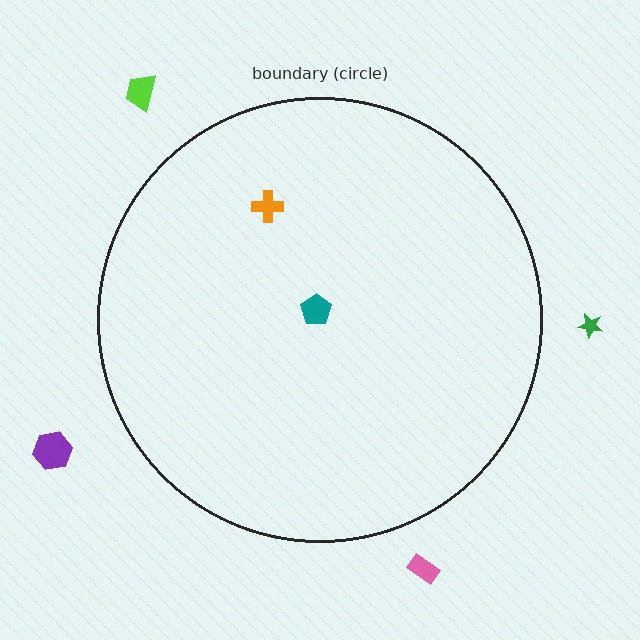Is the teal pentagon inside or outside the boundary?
Inside.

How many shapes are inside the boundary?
2 inside, 4 outside.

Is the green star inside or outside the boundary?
Outside.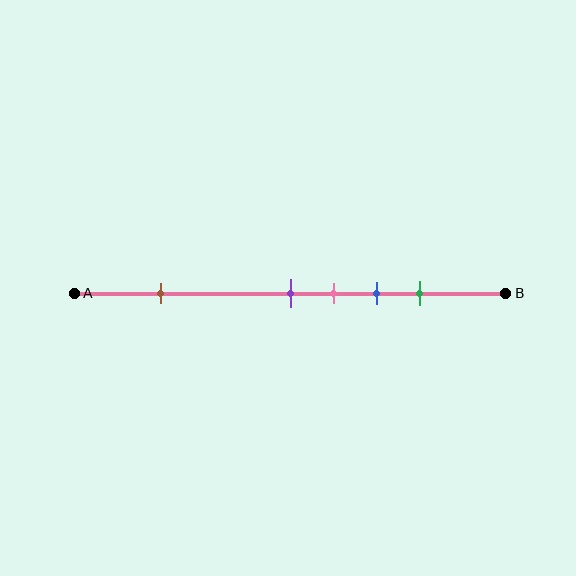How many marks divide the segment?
There are 5 marks dividing the segment.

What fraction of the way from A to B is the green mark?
The green mark is approximately 80% (0.8) of the way from A to B.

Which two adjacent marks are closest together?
The purple and pink marks are the closest adjacent pair.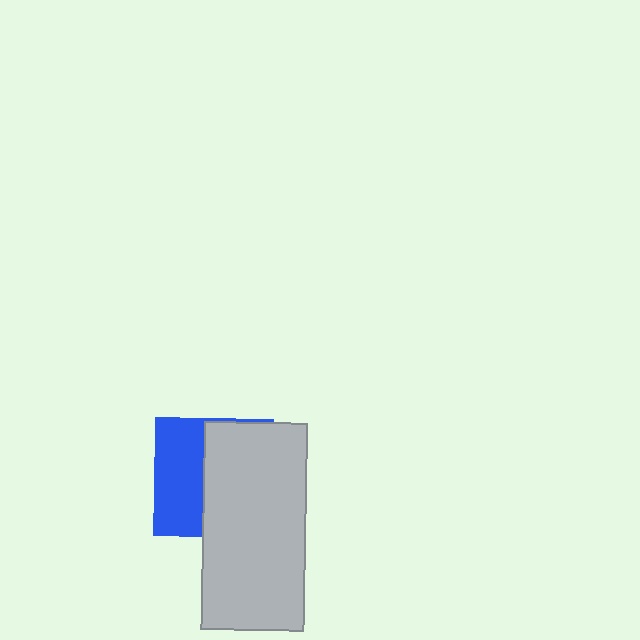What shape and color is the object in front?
The object in front is a light gray rectangle.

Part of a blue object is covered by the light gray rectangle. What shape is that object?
It is a square.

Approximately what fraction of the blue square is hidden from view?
Roughly 57% of the blue square is hidden behind the light gray rectangle.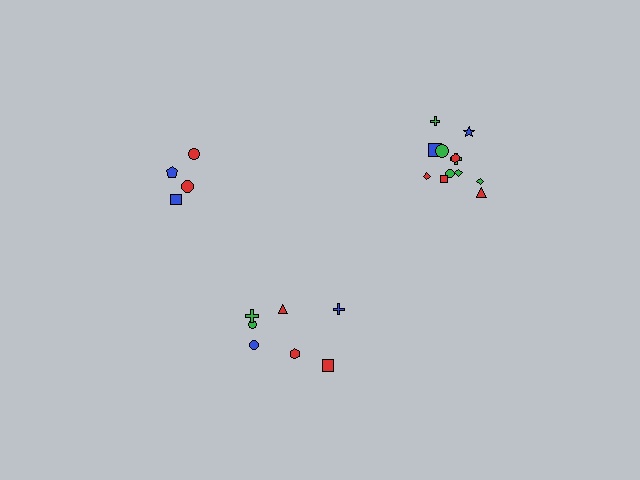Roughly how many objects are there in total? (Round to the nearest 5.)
Roughly 25 objects in total.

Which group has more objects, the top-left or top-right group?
The top-right group.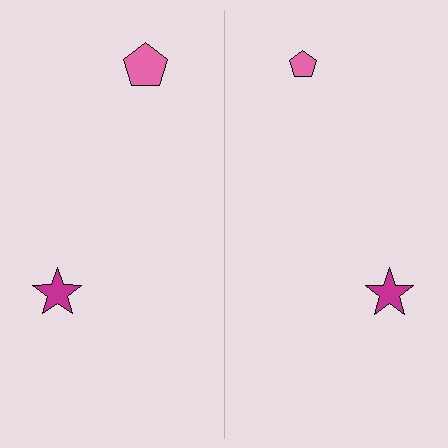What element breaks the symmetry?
The pink pentagon on the right side has a different size than its mirror counterpart.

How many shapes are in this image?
There are 4 shapes in this image.